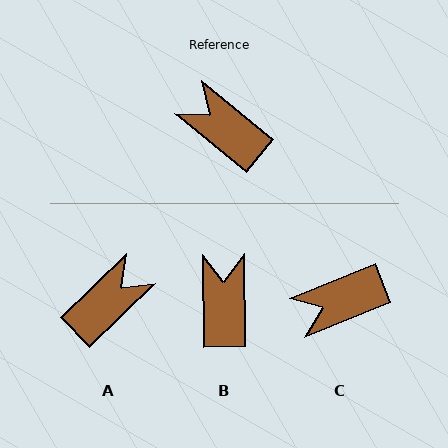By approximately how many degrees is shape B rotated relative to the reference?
Approximately 50 degrees clockwise.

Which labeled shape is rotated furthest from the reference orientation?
A, about 97 degrees away.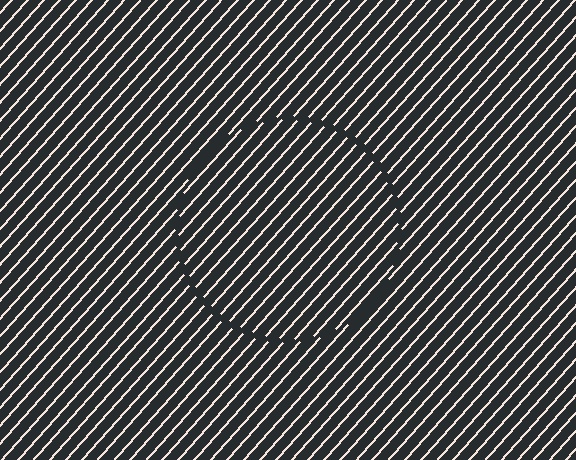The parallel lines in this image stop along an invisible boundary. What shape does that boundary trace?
An illusory circle. The interior of the shape contains the same grating, shifted by half a period — the contour is defined by the phase discontinuity where line-ends from the inner and outer gratings abut.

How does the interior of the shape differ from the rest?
The interior of the shape contains the same grating, shifted by half a period — the contour is defined by the phase discontinuity where line-ends from the inner and outer gratings abut.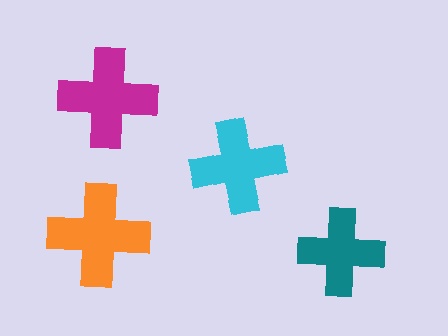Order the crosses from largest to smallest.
the orange one, the magenta one, the cyan one, the teal one.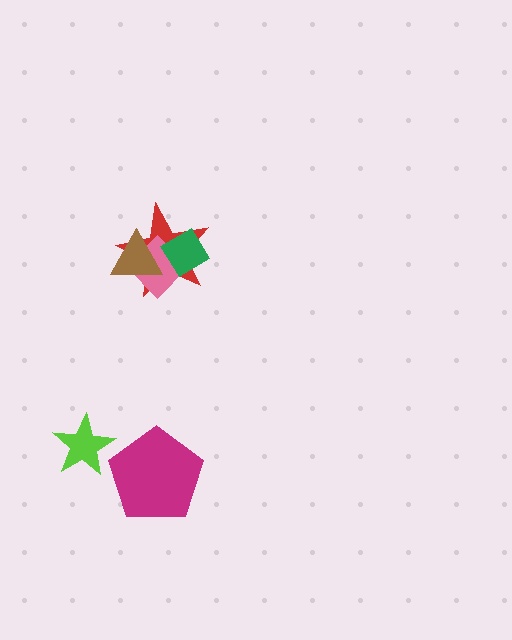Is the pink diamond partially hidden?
Yes, it is partially covered by another shape.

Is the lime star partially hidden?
No, no other shape covers it.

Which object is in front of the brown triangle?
The green diamond is in front of the brown triangle.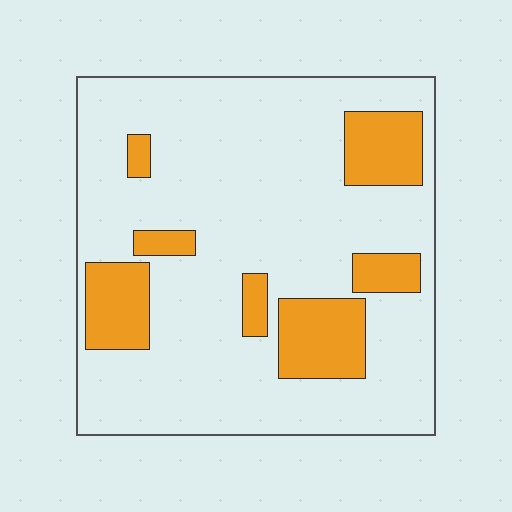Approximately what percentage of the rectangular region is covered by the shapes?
Approximately 20%.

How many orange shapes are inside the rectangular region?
7.